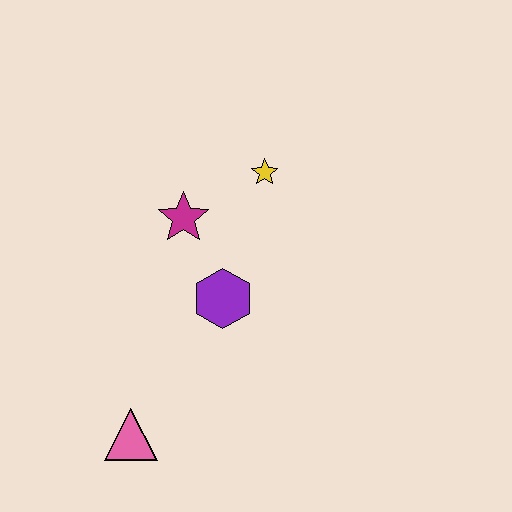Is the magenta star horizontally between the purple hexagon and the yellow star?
No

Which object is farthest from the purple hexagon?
The pink triangle is farthest from the purple hexagon.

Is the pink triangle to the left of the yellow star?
Yes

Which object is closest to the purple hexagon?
The magenta star is closest to the purple hexagon.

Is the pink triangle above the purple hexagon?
No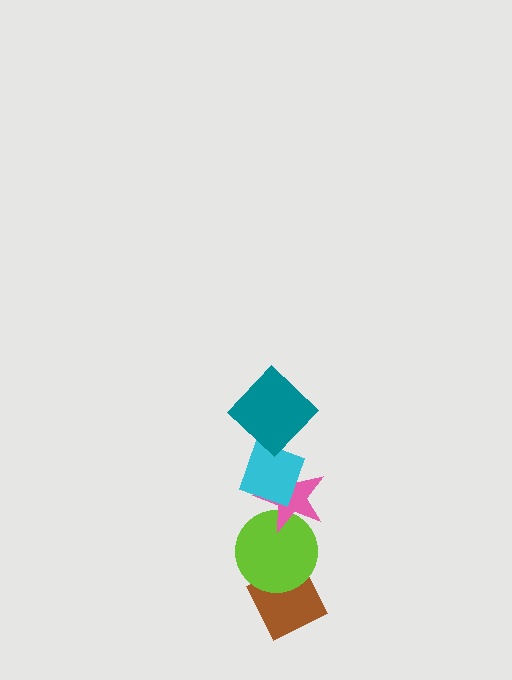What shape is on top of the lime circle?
The pink star is on top of the lime circle.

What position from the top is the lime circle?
The lime circle is 4th from the top.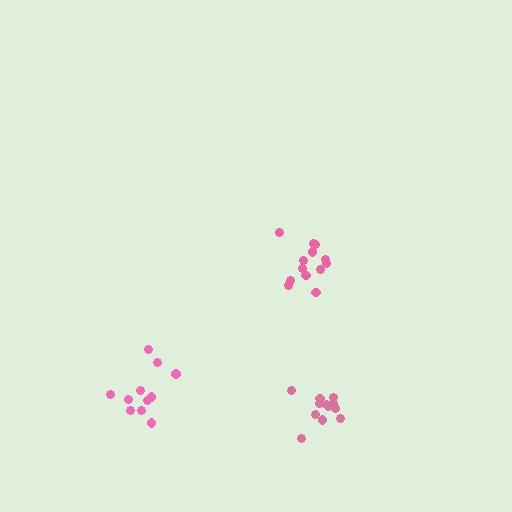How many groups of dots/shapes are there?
There are 3 groups.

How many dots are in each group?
Group 1: 13 dots, Group 2: 11 dots, Group 3: 12 dots (36 total).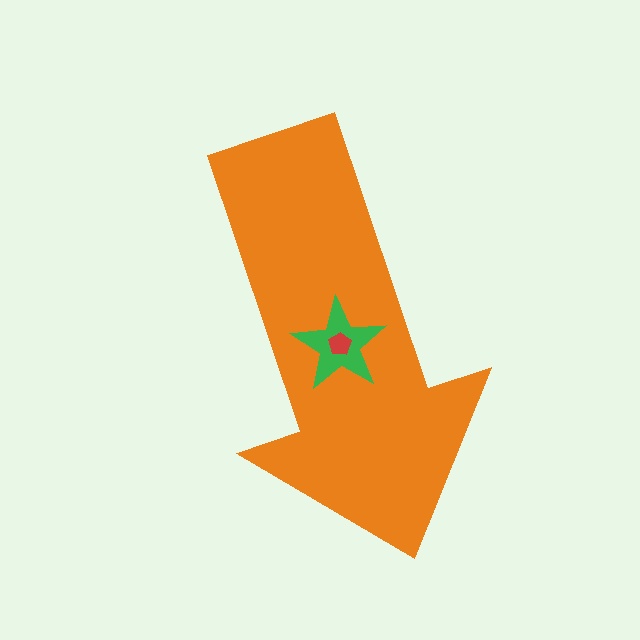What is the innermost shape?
The red pentagon.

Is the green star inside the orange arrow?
Yes.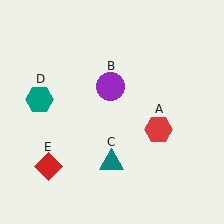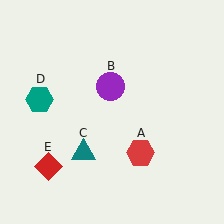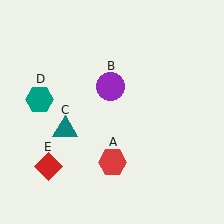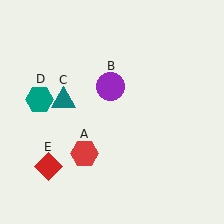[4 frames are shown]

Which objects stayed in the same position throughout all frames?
Purple circle (object B) and teal hexagon (object D) and red diamond (object E) remained stationary.